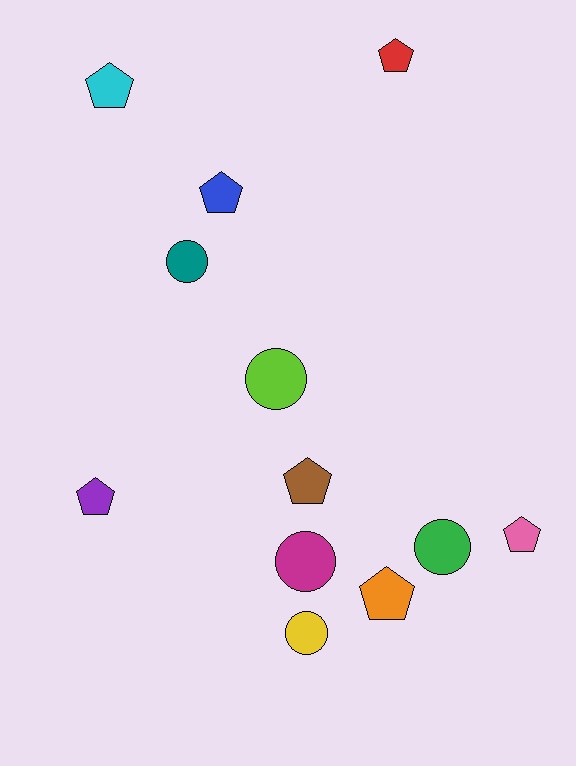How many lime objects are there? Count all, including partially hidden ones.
There is 1 lime object.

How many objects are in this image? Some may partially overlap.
There are 12 objects.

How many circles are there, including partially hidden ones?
There are 5 circles.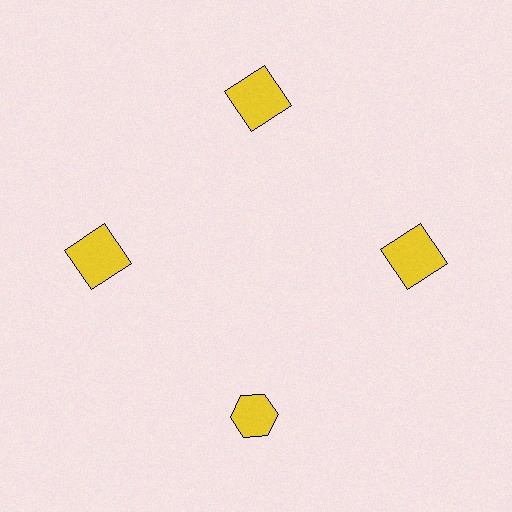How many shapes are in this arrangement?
There are 4 shapes arranged in a ring pattern.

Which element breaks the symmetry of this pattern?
The yellow hexagon at roughly the 6 o'clock position breaks the symmetry. All other shapes are yellow squares.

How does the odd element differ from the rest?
It has a different shape: hexagon instead of square.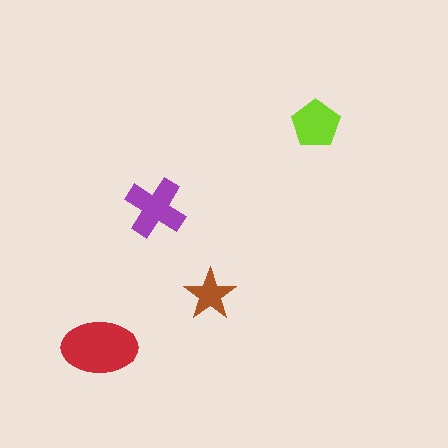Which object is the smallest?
The brown star.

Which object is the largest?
The red ellipse.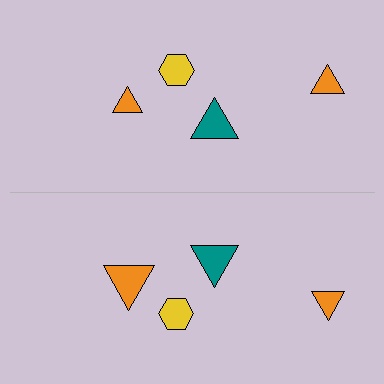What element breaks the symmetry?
The orange triangle on the bottom side has a different size than its mirror counterpart.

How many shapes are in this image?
There are 8 shapes in this image.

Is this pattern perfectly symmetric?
No, the pattern is not perfectly symmetric. The orange triangle on the bottom side has a different size than its mirror counterpart.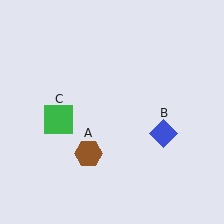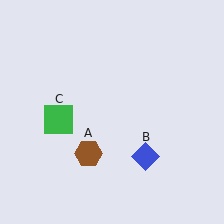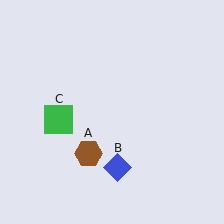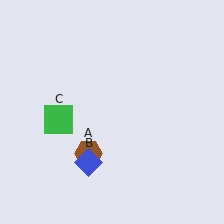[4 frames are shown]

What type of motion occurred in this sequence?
The blue diamond (object B) rotated clockwise around the center of the scene.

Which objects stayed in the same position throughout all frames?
Brown hexagon (object A) and green square (object C) remained stationary.